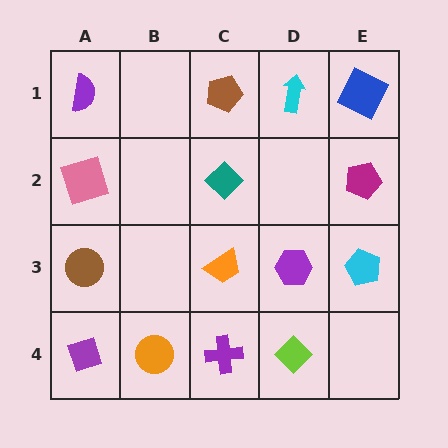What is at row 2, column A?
A pink square.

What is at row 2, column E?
A magenta pentagon.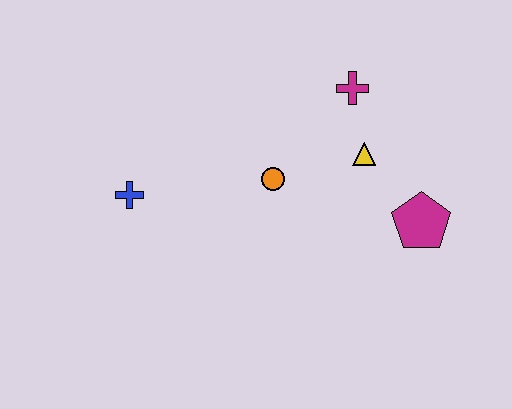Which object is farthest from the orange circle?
The magenta pentagon is farthest from the orange circle.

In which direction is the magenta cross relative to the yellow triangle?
The magenta cross is above the yellow triangle.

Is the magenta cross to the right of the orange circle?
Yes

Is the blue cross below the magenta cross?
Yes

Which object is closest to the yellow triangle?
The magenta cross is closest to the yellow triangle.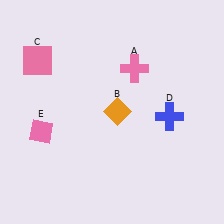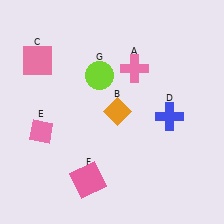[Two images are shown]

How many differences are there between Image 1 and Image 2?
There are 2 differences between the two images.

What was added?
A pink square (F), a lime circle (G) were added in Image 2.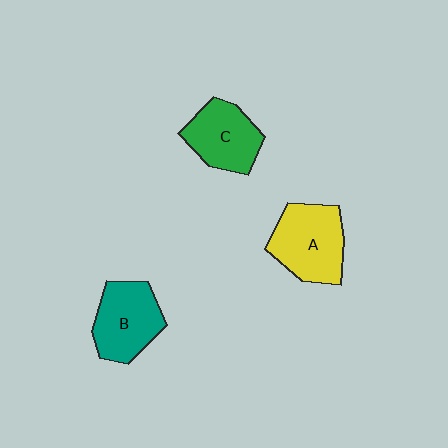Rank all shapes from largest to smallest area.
From largest to smallest: A (yellow), B (teal), C (green).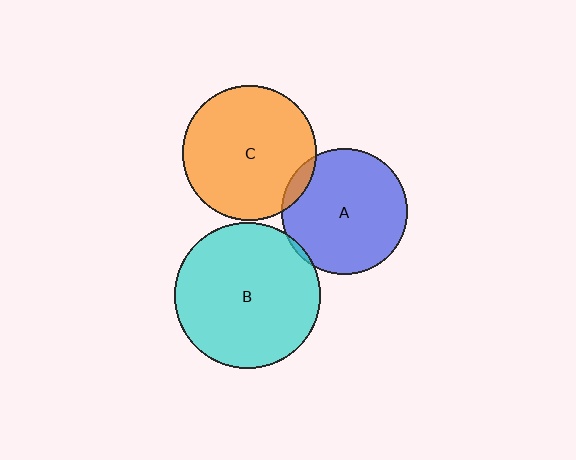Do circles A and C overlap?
Yes.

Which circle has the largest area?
Circle B (cyan).